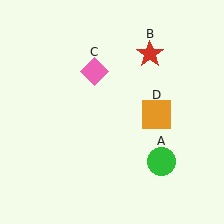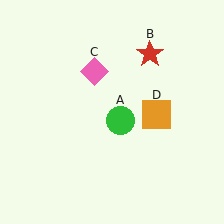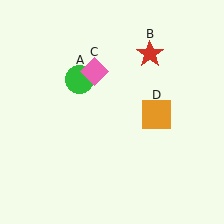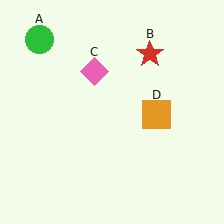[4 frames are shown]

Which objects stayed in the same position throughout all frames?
Red star (object B) and pink diamond (object C) and orange square (object D) remained stationary.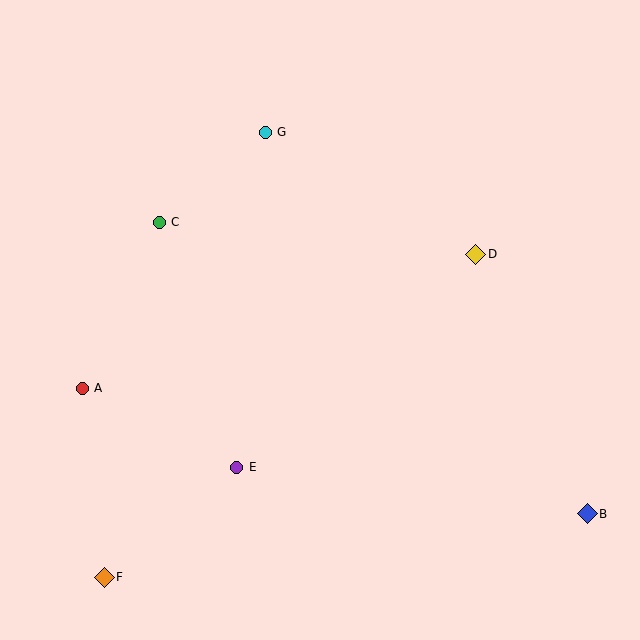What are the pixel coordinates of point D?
Point D is at (476, 254).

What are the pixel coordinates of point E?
Point E is at (237, 467).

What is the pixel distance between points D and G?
The distance between D and G is 243 pixels.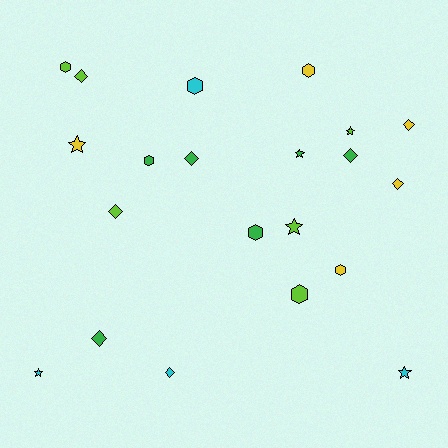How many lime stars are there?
There are 2 lime stars.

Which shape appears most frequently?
Diamond, with 8 objects.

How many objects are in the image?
There are 21 objects.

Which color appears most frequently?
Green, with 6 objects.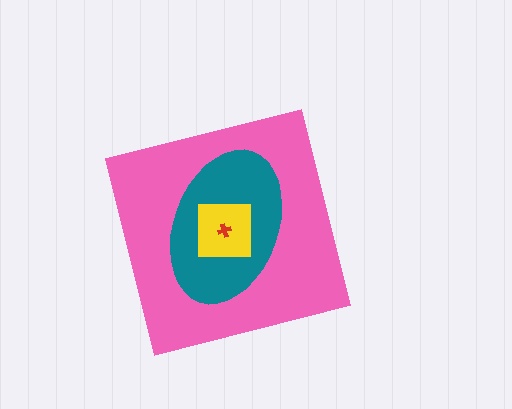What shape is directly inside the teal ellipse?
The yellow square.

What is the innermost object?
The red cross.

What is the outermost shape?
The pink square.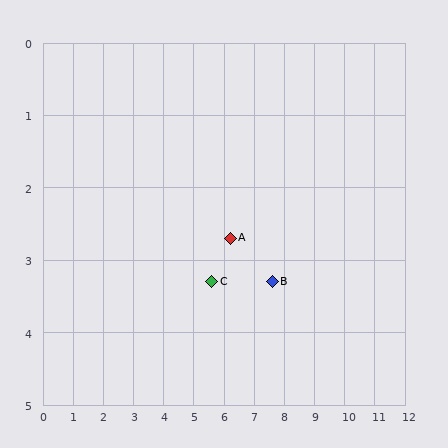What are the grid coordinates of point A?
Point A is at approximately (6.2, 2.7).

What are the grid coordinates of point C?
Point C is at approximately (5.6, 3.3).